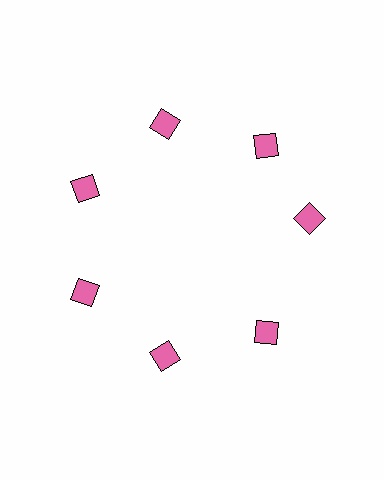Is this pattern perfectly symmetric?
No. The 7 pink squares are arranged in a ring, but one element near the 3 o'clock position is rotated out of alignment along the ring, breaking the 7-fold rotational symmetry.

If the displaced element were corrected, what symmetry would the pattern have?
It would have 7-fold rotational symmetry — the pattern would map onto itself every 51 degrees.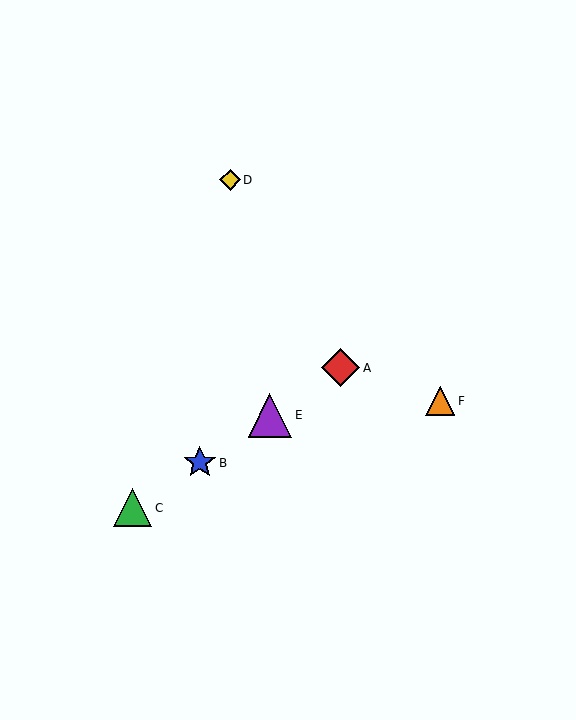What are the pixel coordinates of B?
Object B is at (200, 463).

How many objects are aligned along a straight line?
4 objects (A, B, C, E) are aligned along a straight line.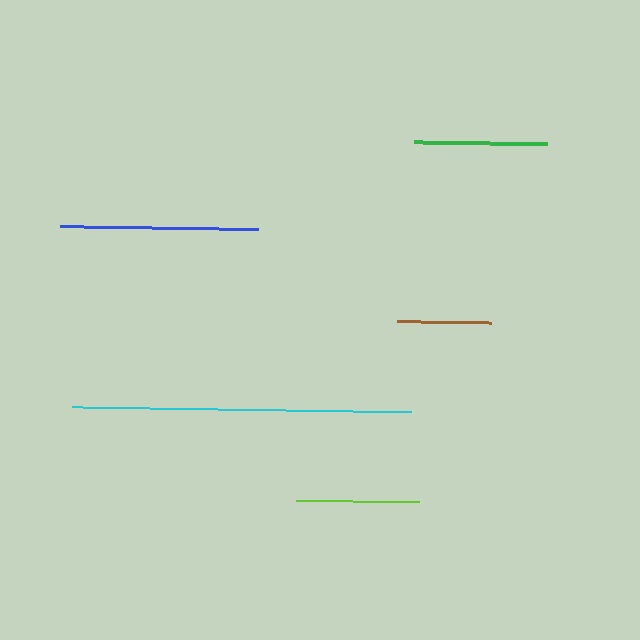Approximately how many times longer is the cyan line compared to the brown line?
The cyan line is approximately 3.6 times the length of the brown line.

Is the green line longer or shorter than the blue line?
The blue line is longer than the green line.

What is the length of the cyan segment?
The cyan segment is approximately 340 pixels long.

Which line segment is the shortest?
The brown line is the shortest at approximately 94 pixels.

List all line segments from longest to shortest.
From longest to shortest: cyan, blue, green, lime, brown.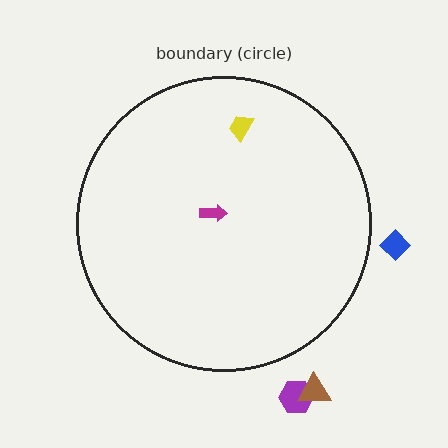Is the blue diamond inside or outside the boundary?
Outside.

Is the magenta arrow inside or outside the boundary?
Inside.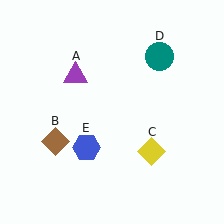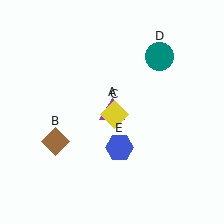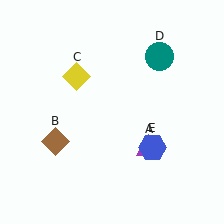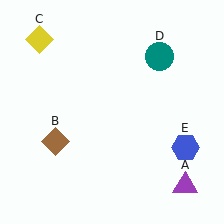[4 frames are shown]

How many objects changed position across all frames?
3 objects changed position: purple triangle (object A), yellow diamond (object C), blue hexagon (object E).